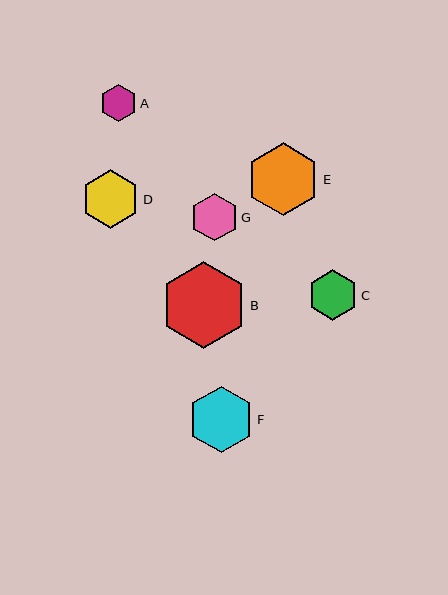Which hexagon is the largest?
Hexagon B is the largest with a size of approximately 87 pixels.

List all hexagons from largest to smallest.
From largest to smallest: B, E, F, D, C, G, A.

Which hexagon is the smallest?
Hexagon A is the smallest with a size of approximately 38 pixels.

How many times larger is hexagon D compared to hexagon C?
Hexagon D is approximately 1.2 times the size of hexagon C.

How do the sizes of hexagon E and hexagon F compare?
Hexagon E and hexagon F are approximately the same size.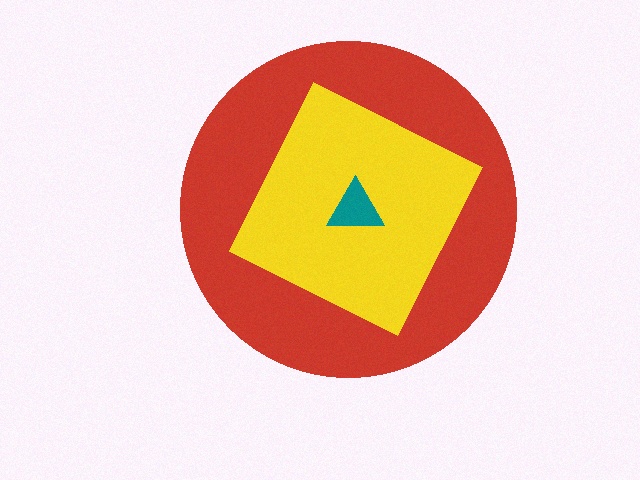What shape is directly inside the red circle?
The yellow diamond.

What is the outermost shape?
The red circle.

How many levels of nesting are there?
3.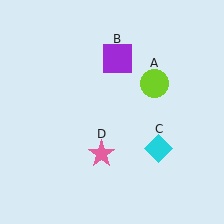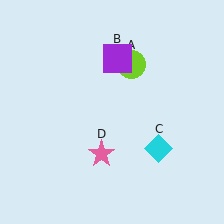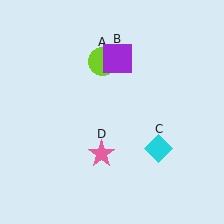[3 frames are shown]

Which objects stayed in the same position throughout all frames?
Purple square (object B) and cyan diamond (object C) and pink star (object D) remained stationary.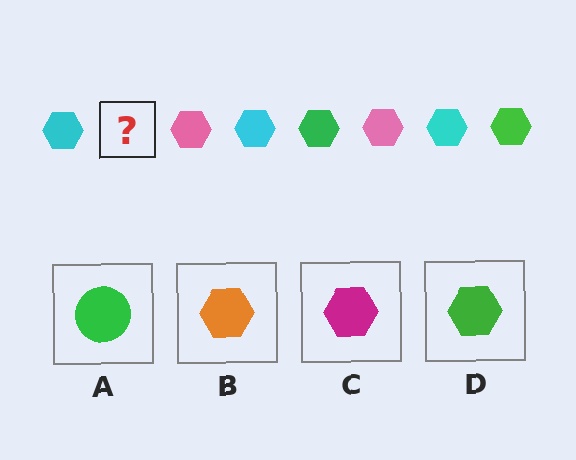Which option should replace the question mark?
Option D.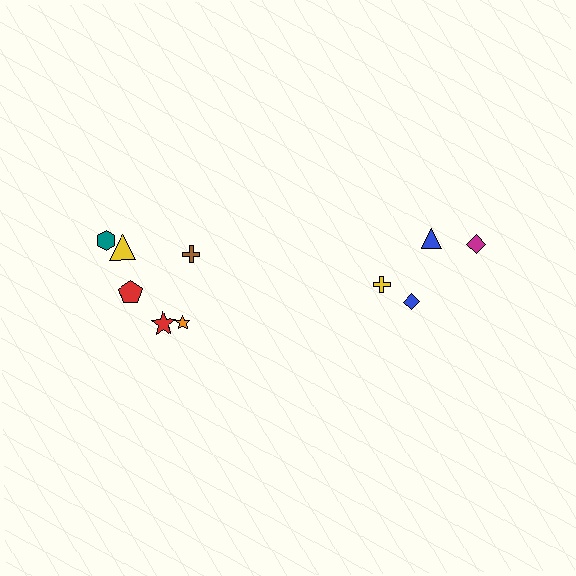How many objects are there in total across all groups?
There are 10 objects.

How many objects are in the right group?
There are 4 objects.